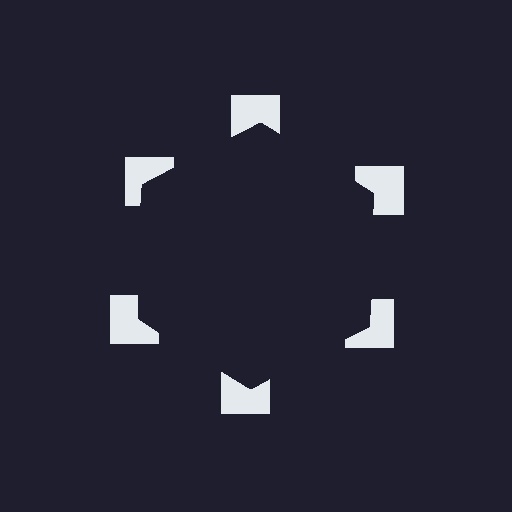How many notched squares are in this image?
There are 6 — one at each vertex of the illusory hexagon.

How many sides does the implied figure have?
6 sides.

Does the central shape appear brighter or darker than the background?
It typically appears slightly darker than the background, even though no actual brightness change is drawn.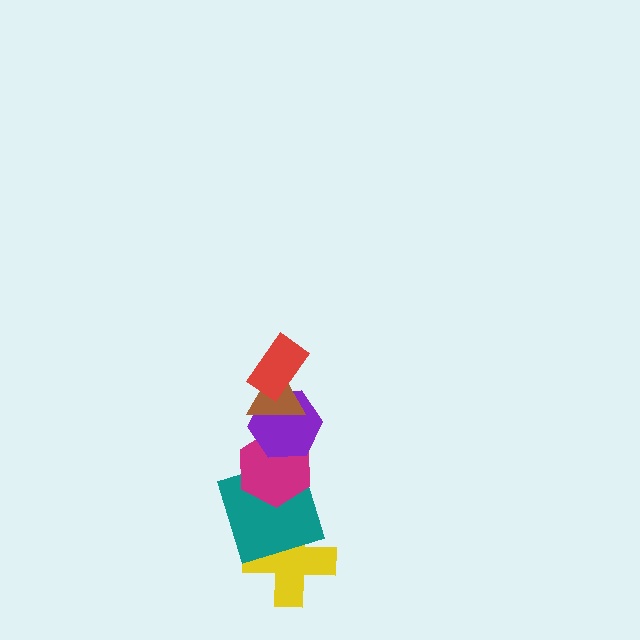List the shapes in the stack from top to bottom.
From top to bottom: the red rectangle, the brown triangle, the purple hexagon, the magenta hexagon, the teal square, the yellow cross.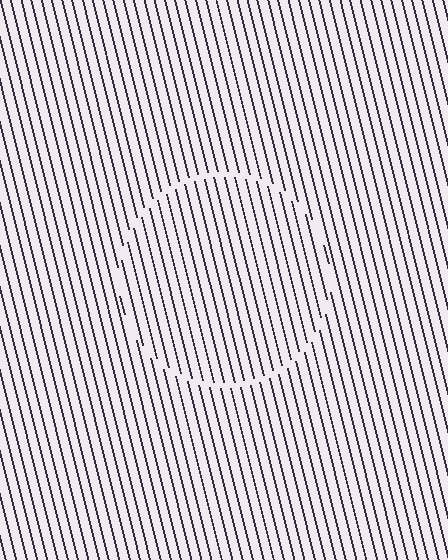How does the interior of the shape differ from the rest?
The interior of the shape contains the same grating, shifted by half a period — the contour is defined by the phase discontinuity where line-ends from the inner and outer gratings abut.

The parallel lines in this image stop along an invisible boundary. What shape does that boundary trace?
An illusory circle. The interior of the shape contains the same grating, shifted by half a period — the contour is defined by the phase discontinuity where line-ends from the inner and outer gratings abut.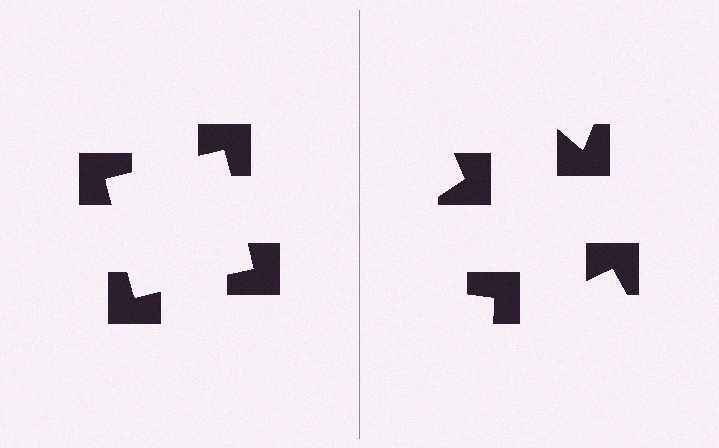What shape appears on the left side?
An illusory square.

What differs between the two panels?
The notched squares are positioned identically on both sides; only the wedge orientations differ. On the left they align to a square; on the right they are misaligned.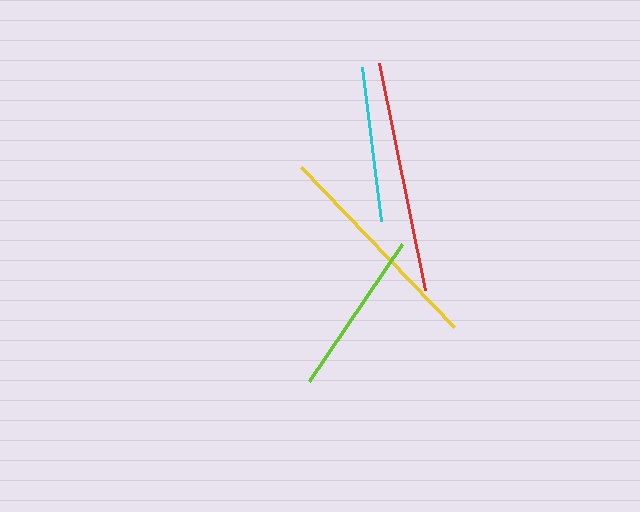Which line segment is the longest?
The red line is the longest at approximately 231 pixels.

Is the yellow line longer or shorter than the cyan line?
The yellow line is longer than the cyan line.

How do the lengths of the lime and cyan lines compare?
The lime and cyan lines are approximately the same length.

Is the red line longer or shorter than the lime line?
The red line is longer than the lime line.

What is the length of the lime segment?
The lime segment is approximately 165 pixels long.